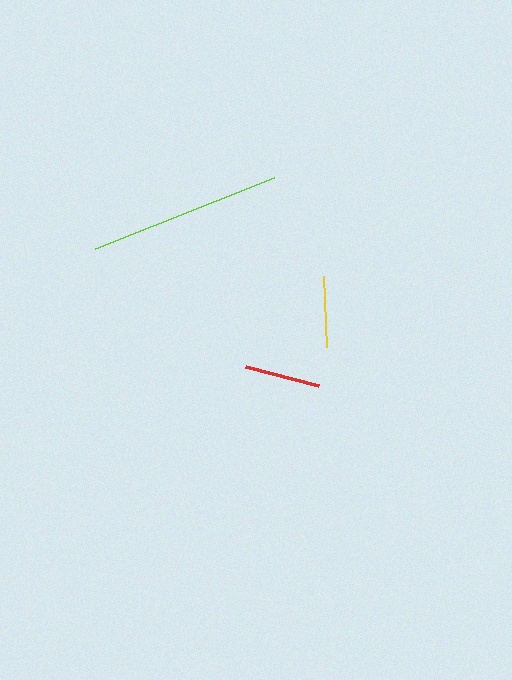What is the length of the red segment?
The red segment is approximately 75 pixels long.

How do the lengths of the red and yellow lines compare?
The red and yellow lines are approximately the same length.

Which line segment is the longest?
The lime line is the longest at approximately 193 pixels.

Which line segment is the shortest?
The yellow line is the shortest at approximately 71 pixels.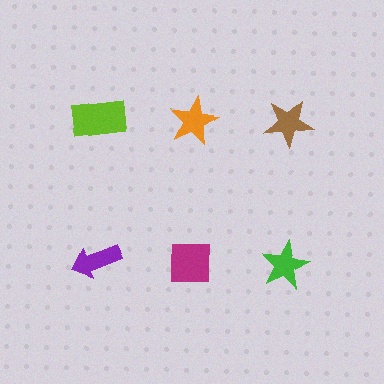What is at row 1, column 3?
A brown star.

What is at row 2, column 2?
A magenta square.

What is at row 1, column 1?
A lime rectangle.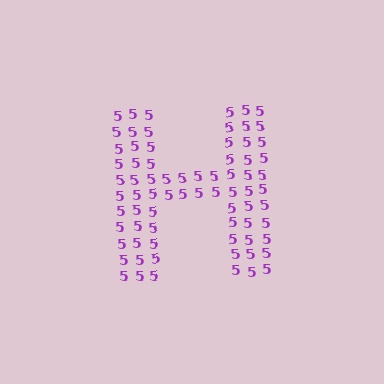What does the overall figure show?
The overall figure shows the letter H.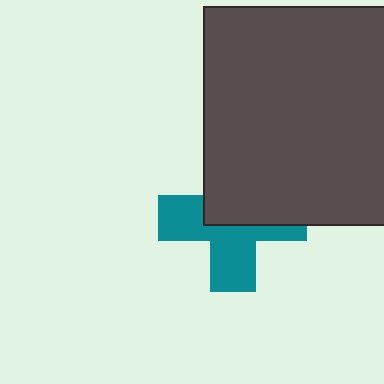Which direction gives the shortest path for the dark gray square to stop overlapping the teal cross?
Moving up gives the shortest separation.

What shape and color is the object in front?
The object in front is a dark gray square.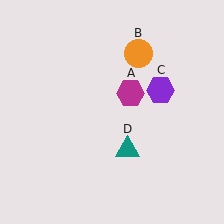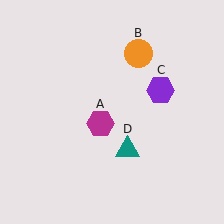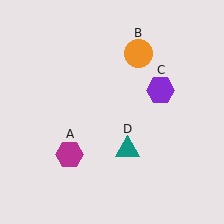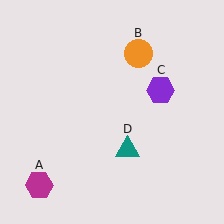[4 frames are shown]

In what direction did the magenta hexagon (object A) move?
The magenta hexagon (object A) moved down and to the left.